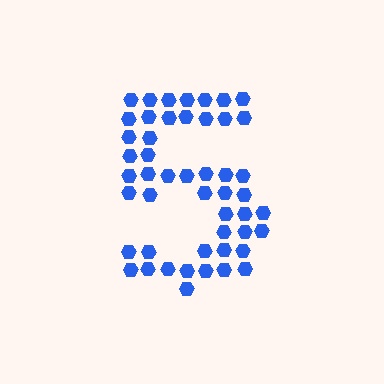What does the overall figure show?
The overall figure shows the digit 5.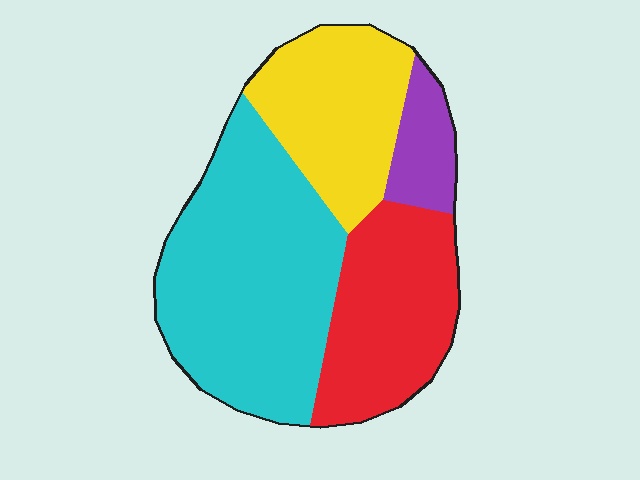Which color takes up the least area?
Purple, at roughly 10%.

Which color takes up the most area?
Cyan, at roughly 45%.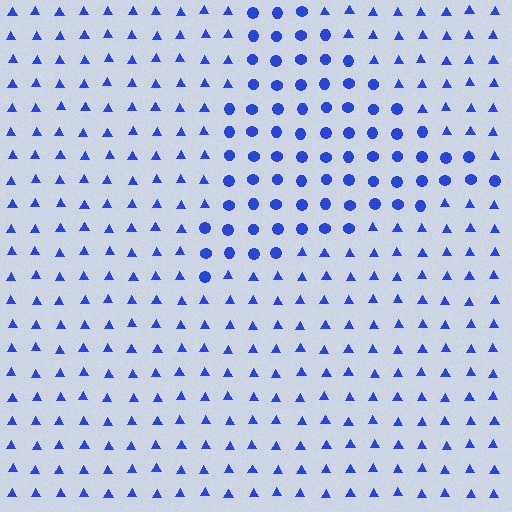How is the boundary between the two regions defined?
The boundary is defined by a change in element shape: circles inside vs. triangles outside. All elements share the same color and spacing.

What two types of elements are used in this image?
The image uses circles inside the triangle region and triangles outside it.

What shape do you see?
I see a triangle.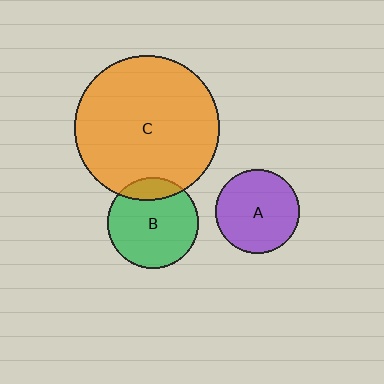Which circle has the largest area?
Circle C (orange).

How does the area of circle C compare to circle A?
Approximately 3.0 times.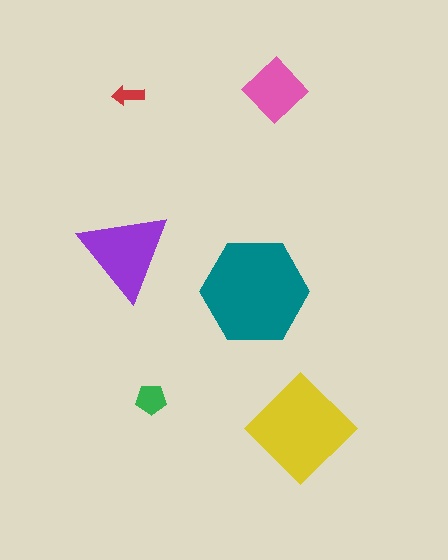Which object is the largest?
The teal hexagon.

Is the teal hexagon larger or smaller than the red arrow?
Larger.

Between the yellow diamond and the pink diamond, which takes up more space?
The yellow diamond.